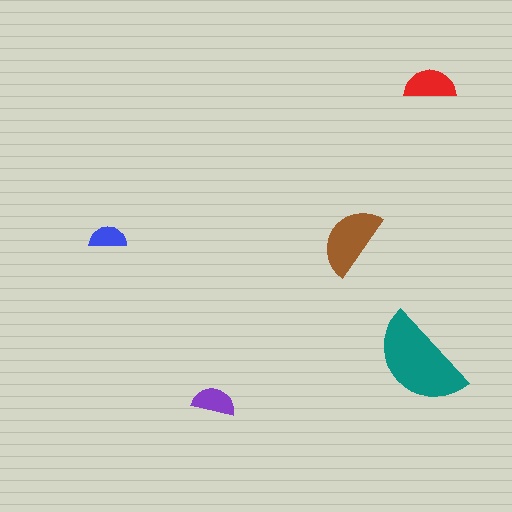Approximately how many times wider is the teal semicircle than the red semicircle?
About 2 times wider.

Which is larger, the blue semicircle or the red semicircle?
The red one.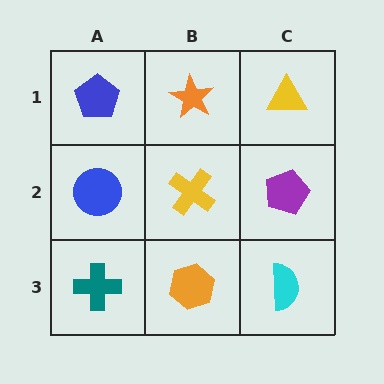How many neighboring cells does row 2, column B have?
4.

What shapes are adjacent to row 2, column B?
An orange star (row 1, column B), an orange hexagon (row 3, column B), a blue circle (row 2, column A), a purple pentagon (row 2, column C).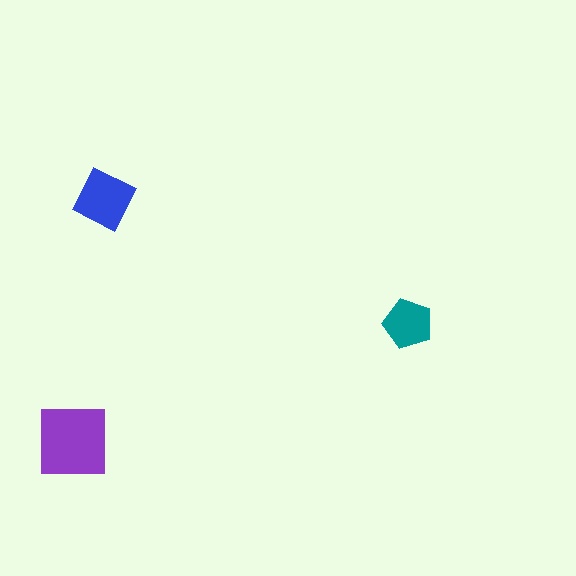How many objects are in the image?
There are 3 objects in the image.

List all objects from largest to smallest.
The purple square, the blue diamond, the teal pentagon.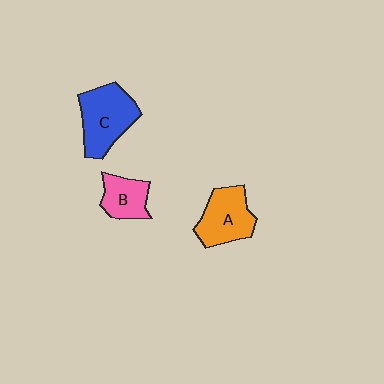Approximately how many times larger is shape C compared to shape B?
Approximately 1.7 times.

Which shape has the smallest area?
Shape B (pink).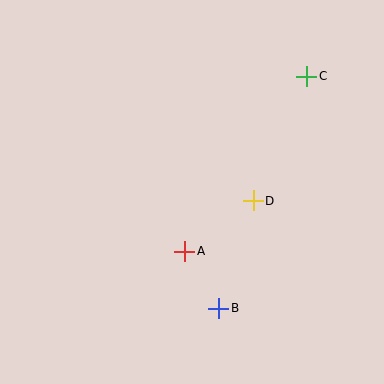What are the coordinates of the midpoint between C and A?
The midpoint between C and A is at (246, 164).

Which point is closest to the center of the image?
Point A at (185, 251) is closest to the center.